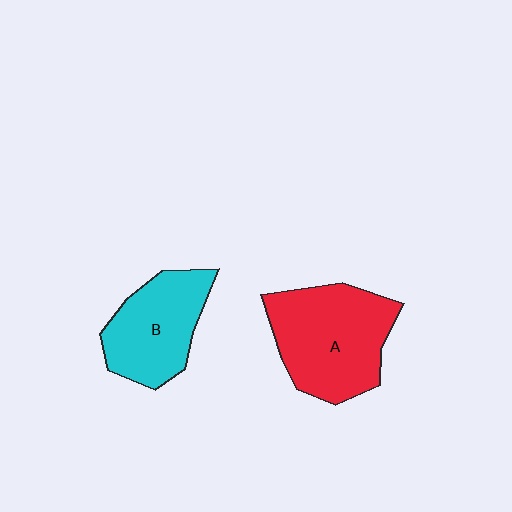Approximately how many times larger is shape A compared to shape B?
Approximately 1.3 times.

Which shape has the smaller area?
Shape B (cyan).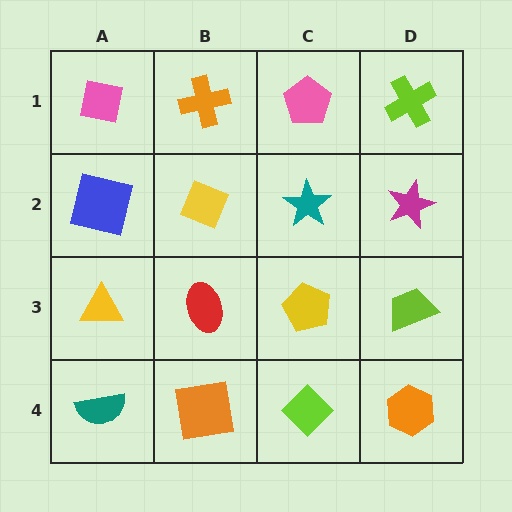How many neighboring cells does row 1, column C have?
3.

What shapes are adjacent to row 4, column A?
A yellow triangle (row 3, column A), an orange square (row 4, column B).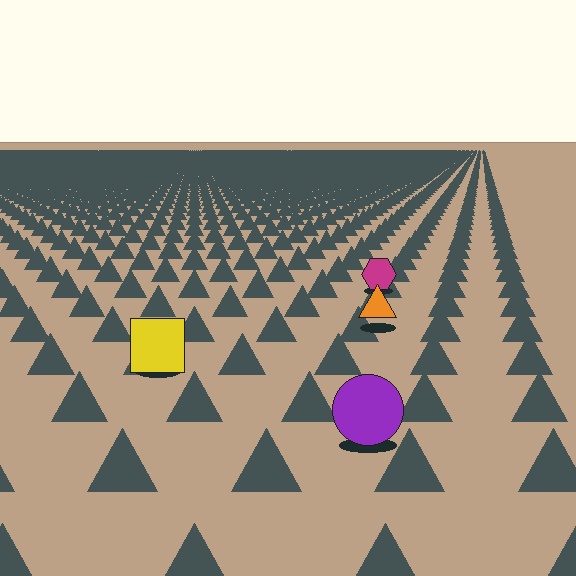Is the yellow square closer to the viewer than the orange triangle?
Yes. The yellow square is closer — you can tell from the texture gradient: the ground texture is coarser near it.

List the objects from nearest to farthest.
From nearest to farthest: the purple circle, the yellow square, the orange triangle, the magenta hexagon.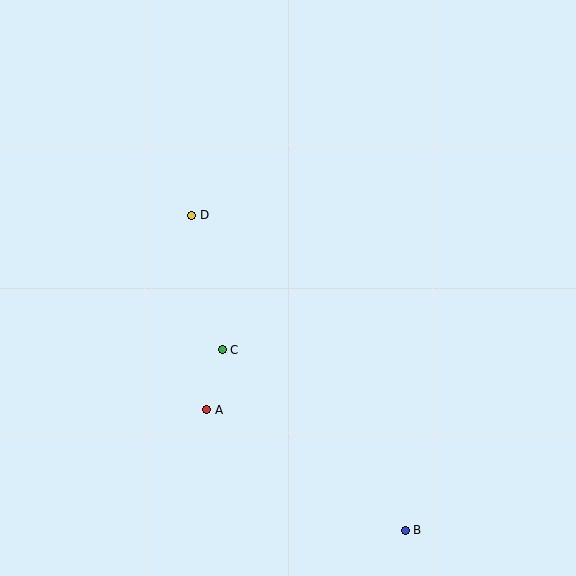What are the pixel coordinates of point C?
Point C is at (222, 350).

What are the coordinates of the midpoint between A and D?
The midpoint between A and D is at (199, 313).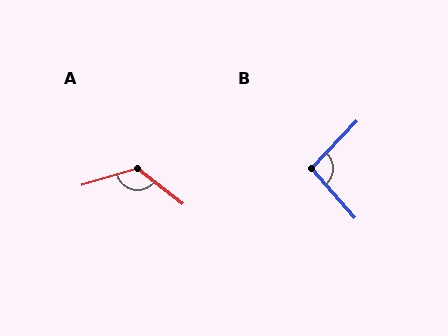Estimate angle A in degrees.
Approximately 125 degrees.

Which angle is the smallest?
B, at approximately 95 degrees.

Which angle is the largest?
A, at approximately 125 degrees.